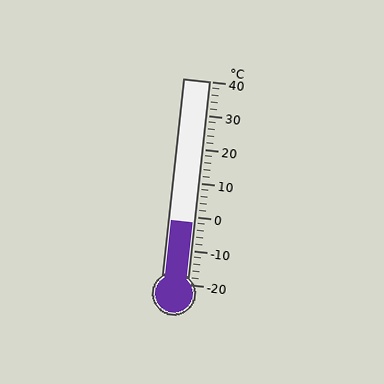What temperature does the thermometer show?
The thermometer shows approximately -2°C.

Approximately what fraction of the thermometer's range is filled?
The thermometer is filled to approximately 30% of its range.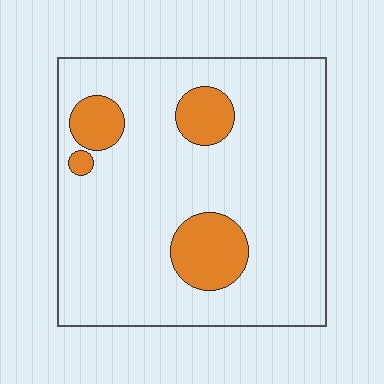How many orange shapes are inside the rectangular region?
4.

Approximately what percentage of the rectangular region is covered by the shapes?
Approximately 15%.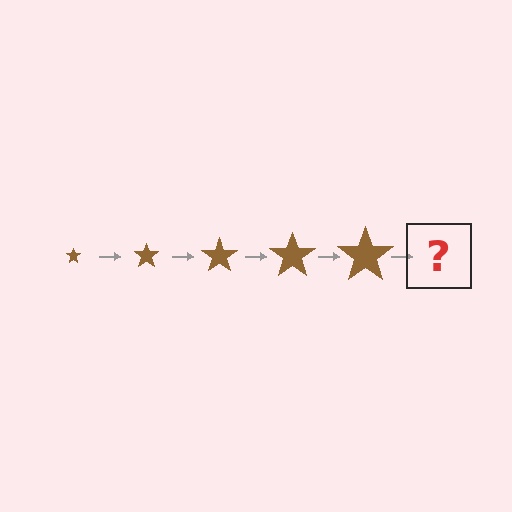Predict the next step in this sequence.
The next step is a brown star, larger than the previous one.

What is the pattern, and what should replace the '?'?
The pattern is that the star gets progressively larger each step. The '?' should be a brown star, larger than the previous one.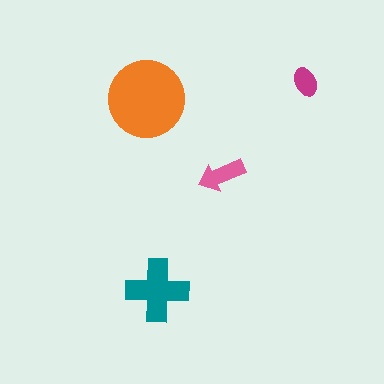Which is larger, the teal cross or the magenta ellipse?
The teal cross.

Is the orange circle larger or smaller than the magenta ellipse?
Larger.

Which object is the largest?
The orange circle.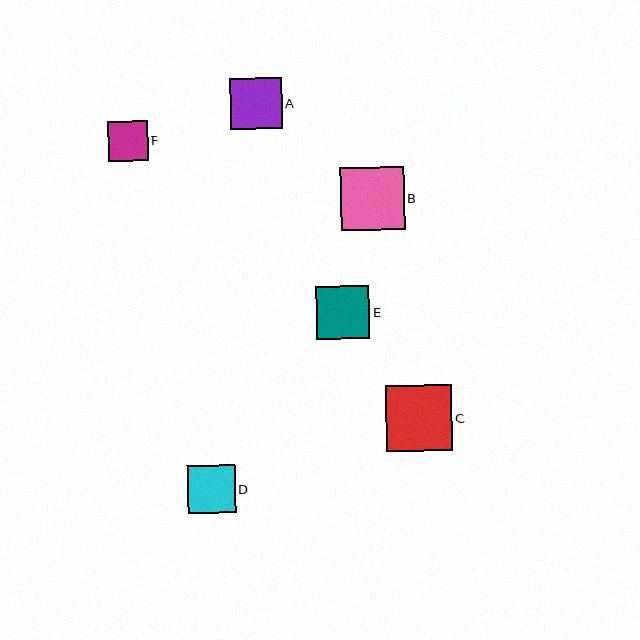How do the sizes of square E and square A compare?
Square E and square A are approximately the same size.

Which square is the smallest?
Square F is the smallest with a size of approximately 39 pixels.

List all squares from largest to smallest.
From largest to smallest: C, B, E, A, D, F.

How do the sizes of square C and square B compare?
Square C and square B are approximately the same size.